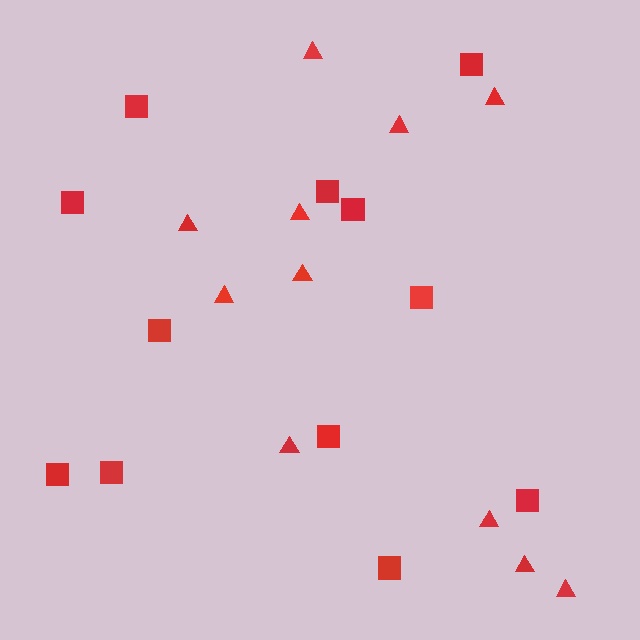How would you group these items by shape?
There are 2 groups: one group of squares (12) and one group of triangles (11).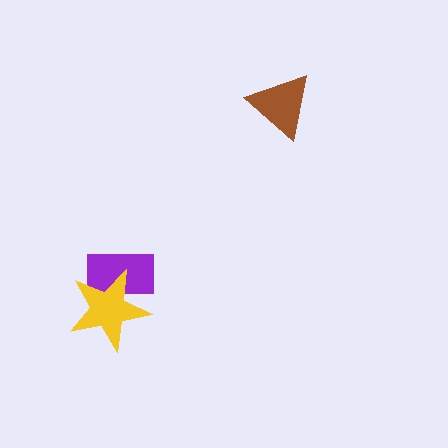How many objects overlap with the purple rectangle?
1 object overlaps with the purple rectangle.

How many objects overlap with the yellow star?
1 object overlaps with the yellow star.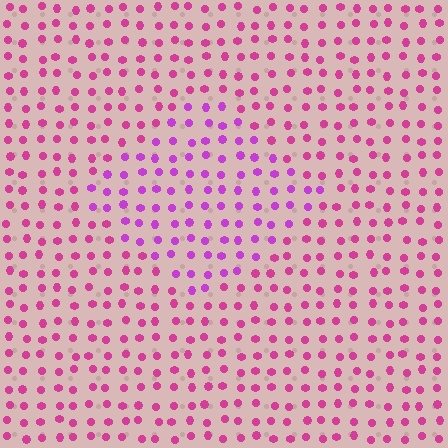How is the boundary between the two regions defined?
The boundary is defined purely by a slight shift in hue (about 30 degrees). Spacing, size, and orientation are identical on both sides.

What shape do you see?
I see a diamond.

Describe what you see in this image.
The image is filled with small magenta elements in a uniform arrangement. A diamond-shaped region is visible where the elements are tinted to a slightly different hue, forming a subtle color boundary.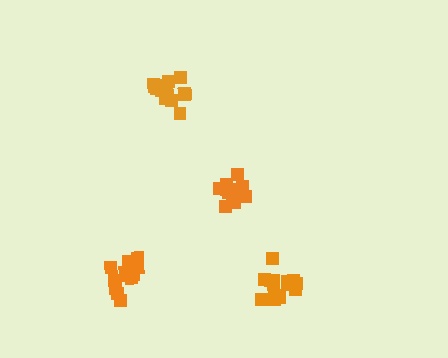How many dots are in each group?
Group 1: 14 dots, Group 2: 14 dots, Group 3: 12 dots, Group 4: 13 dots (53 total).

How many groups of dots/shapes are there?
There are 4 groups.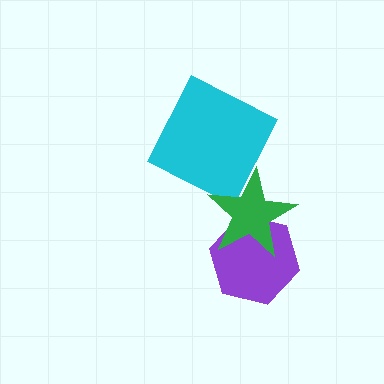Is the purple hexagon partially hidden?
Yes, it is partially covered by another shape.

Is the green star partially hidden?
No, no other shape covers it.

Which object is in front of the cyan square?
The green star is in front of the cyan square.